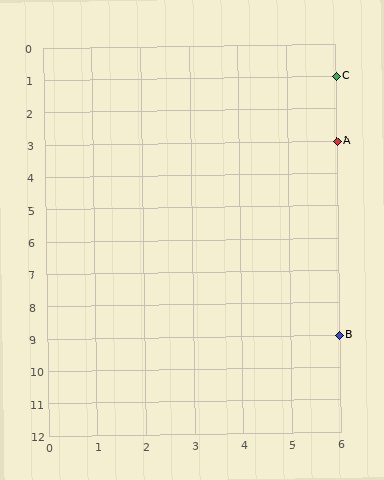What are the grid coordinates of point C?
Point C is at grid coordinates (6, 1).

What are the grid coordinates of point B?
Point B is at grid coordinates (6, 9).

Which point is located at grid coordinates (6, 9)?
Point B is at (6, 9).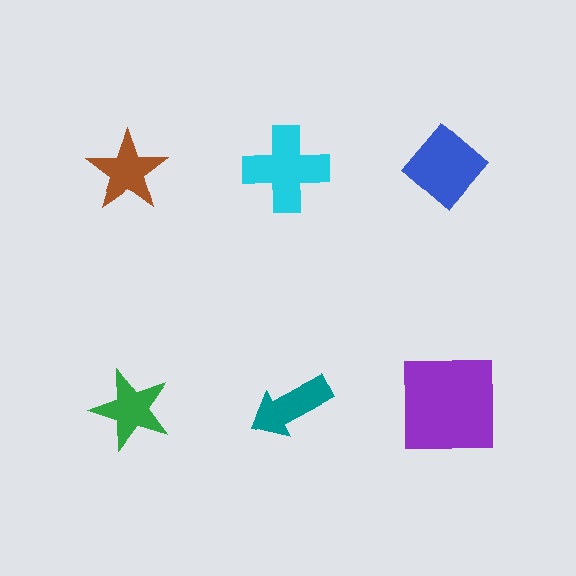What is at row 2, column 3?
A purple square.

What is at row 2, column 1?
A green star.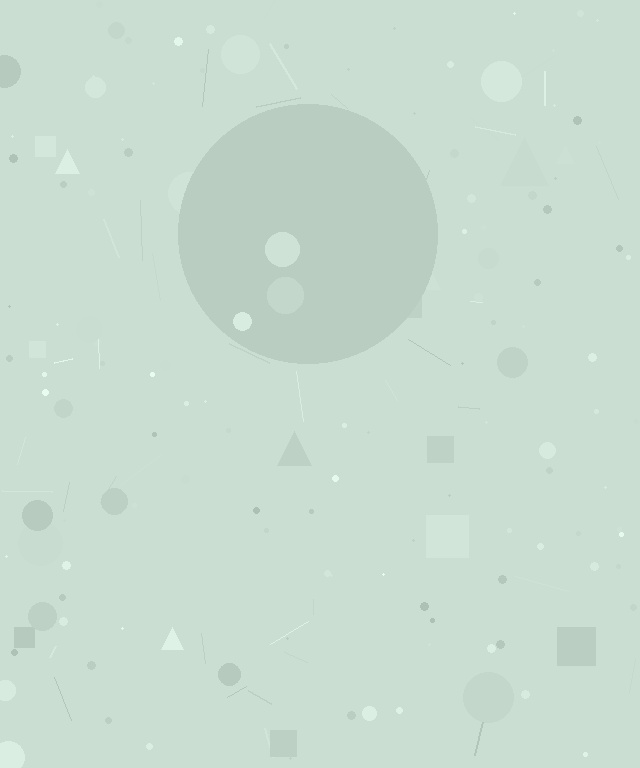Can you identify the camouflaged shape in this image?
The camouflaged shape is a circle.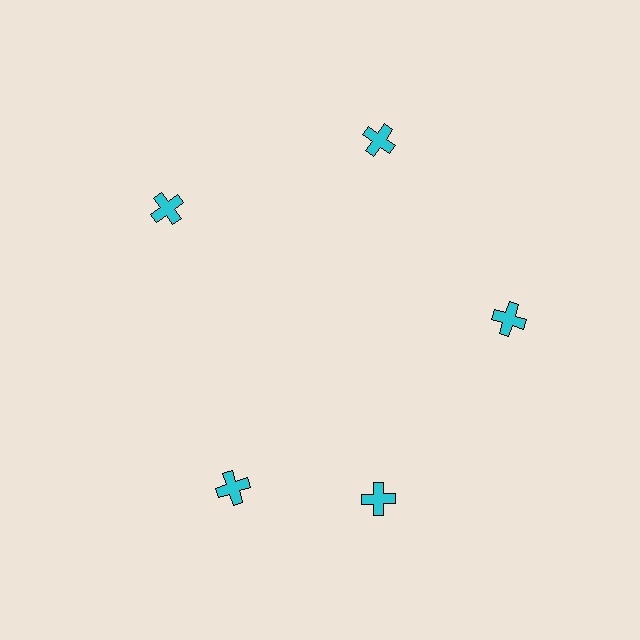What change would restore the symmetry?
The symmetry would be restored by rotating it back into even spacing with its neighbors so that all 5 crosses sit at equal angles and equal distance from the center.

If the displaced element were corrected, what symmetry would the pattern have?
It would have 5-fold rotational symmetry — the pattern would map onto itself every 72 degrees.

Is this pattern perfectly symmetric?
No. The 5 cyan crosses are arranged in a ring, but one element near the 8 o'clock position is rotated out of alignment along the ring, breaking the 5-fold rotational symmetry.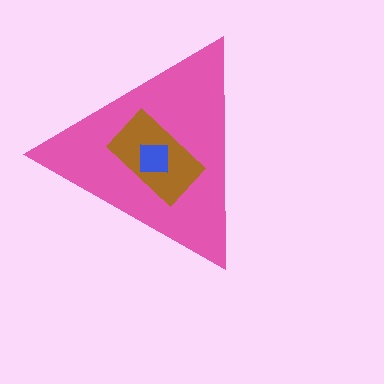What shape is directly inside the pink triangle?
The brown rectangle.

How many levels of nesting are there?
3.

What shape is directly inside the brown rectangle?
The blue square.